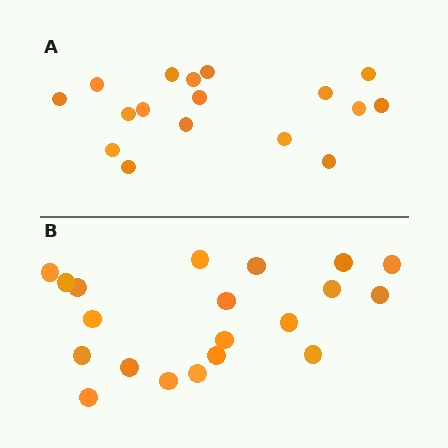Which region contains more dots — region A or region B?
Region B (the bottom region) has more dots.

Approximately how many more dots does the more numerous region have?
Region B has just a few more — roughly 2 or 3 more dots than region A.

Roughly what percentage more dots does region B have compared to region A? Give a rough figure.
About 20% more.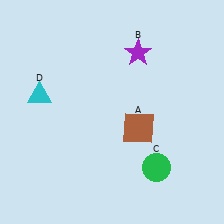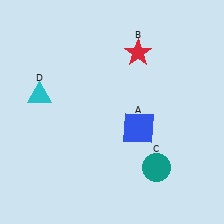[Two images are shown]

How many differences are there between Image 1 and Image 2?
There are 3 differences between the two images.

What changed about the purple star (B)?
In Image 1, B is purple. In Image 2, it changed to red.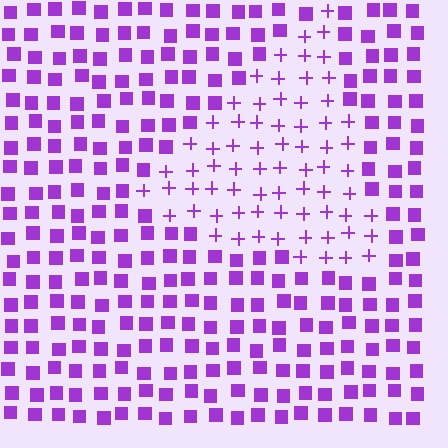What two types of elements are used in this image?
The image uses plus signs inside the triangle region and squares outside it.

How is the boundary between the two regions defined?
The boundary is defined by a change in element shape: plus signs inside vs. squares outside. All elements share the same color and spacing.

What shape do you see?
I see a triangle.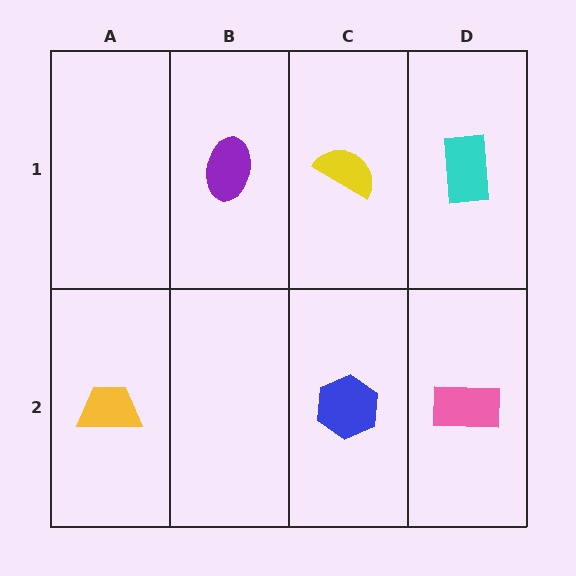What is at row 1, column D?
A cyan rectangle.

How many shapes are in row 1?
3 shapes.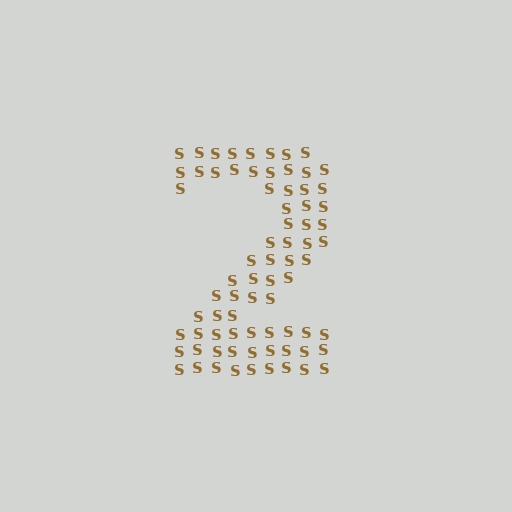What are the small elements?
The small elements are letter S's.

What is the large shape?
The large shape is the digit 2.